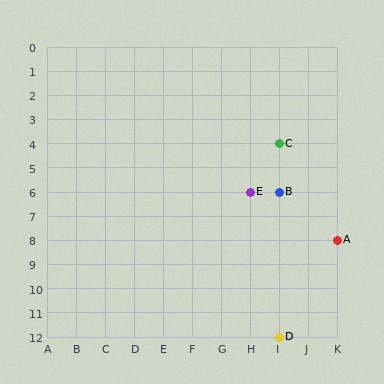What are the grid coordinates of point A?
Point A is at grid coordinates (K, 8).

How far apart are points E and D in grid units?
Points E and D are 1 column and 6 rows apart (about 6.1 grid units diagonally).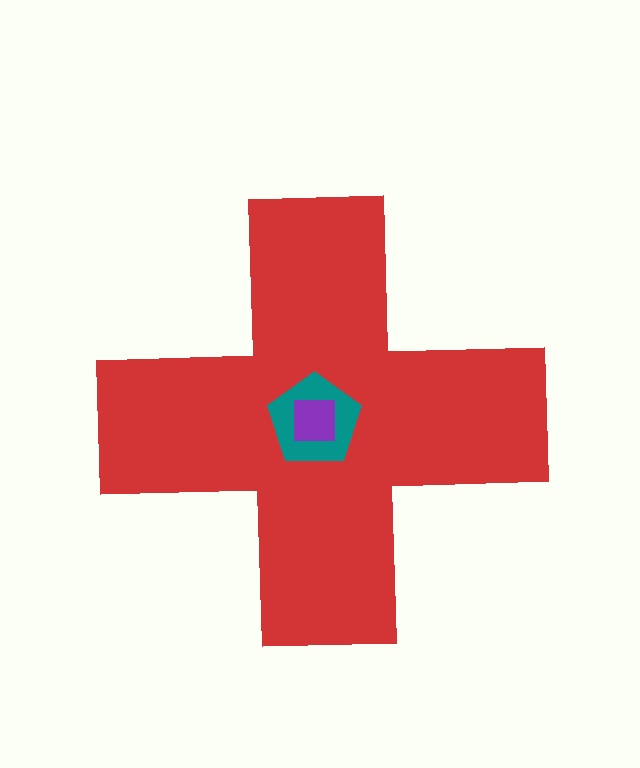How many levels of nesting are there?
3.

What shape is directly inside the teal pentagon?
The purple square.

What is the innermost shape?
The purple square.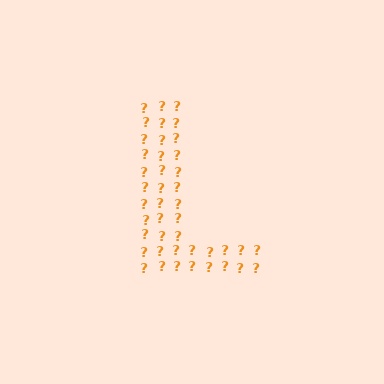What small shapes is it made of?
It is made of small question marks.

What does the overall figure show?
The overall figure shows the letter L.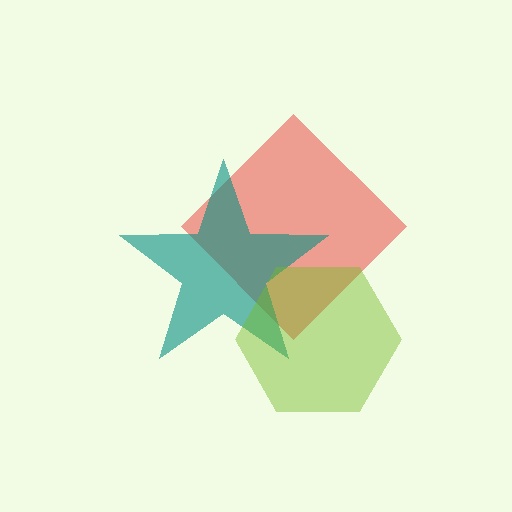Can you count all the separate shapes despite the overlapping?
Yes, there are 3 separate shapes.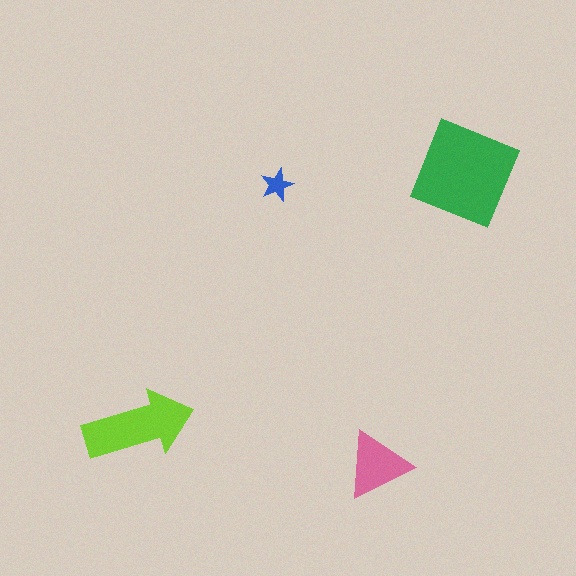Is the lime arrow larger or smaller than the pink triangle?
Larger.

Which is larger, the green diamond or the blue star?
The green diamond.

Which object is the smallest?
The blue star.